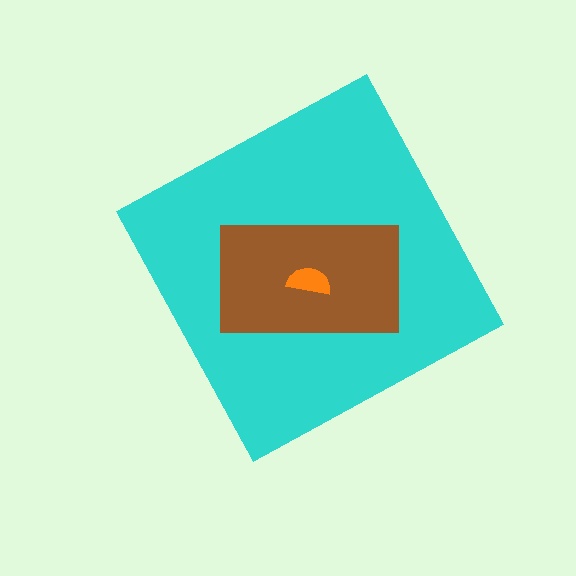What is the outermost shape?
The cyan diamond.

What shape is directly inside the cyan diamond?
The brown rectangle.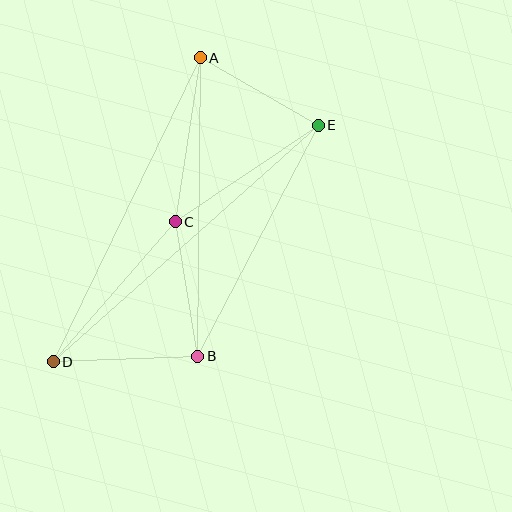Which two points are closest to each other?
Points A and E are closest to each other.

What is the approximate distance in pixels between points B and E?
The distance between B and E is approximately 260 pixels.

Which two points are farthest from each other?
Points D and E are farthest from each other.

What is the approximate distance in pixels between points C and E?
The distance between C and E is approximately 173 pixels.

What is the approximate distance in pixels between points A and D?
The distance between A and D is approximately 337 pixels.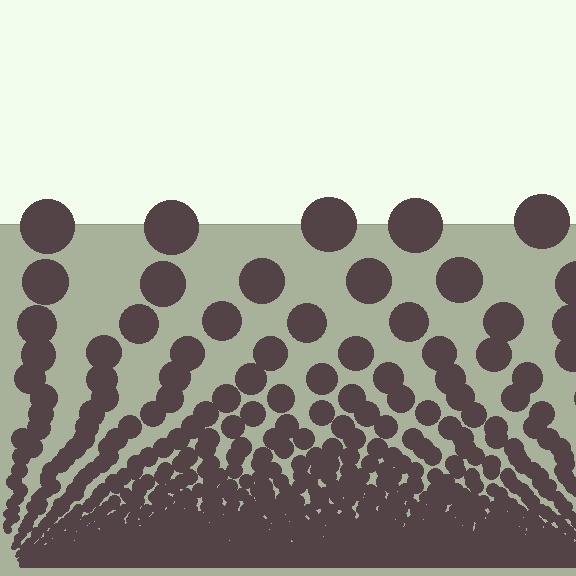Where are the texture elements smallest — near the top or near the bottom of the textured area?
Near the bottom.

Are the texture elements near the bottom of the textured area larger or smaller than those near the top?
Smaller. The gradient is inverted — elements near the bottom are smaller and denser.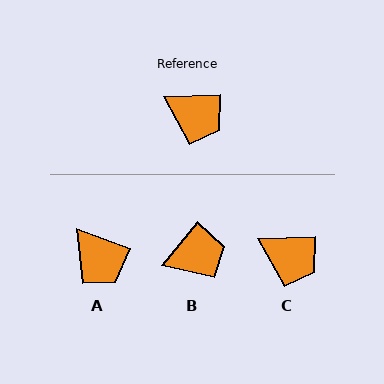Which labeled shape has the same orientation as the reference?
C.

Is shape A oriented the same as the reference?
No, it is off by about 23 degrees.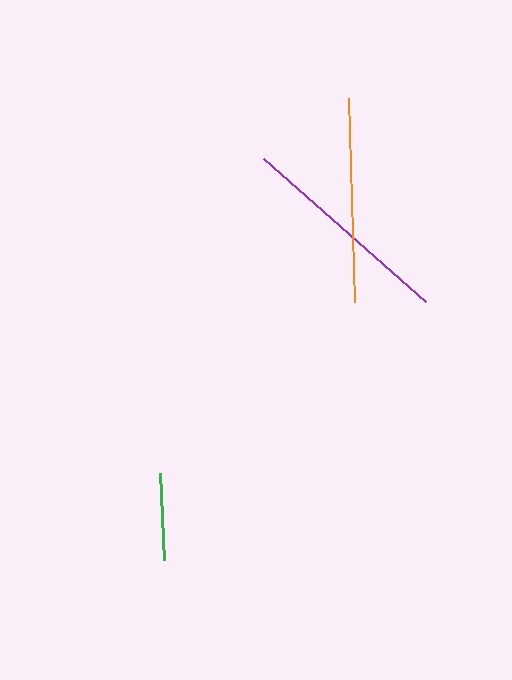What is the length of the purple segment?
The purple segment is approximately 216 pixels long.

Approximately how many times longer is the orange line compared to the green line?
The orange line is approximately 2.3 times the length of the green line.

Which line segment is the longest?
The purple line is the longest at approximately 216 pixels.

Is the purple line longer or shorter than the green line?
The purple line is longer than the green line.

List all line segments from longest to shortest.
From longest to shortest: purple, orange, green.